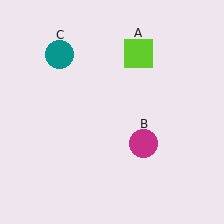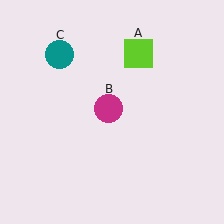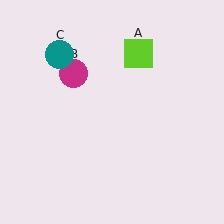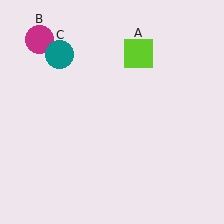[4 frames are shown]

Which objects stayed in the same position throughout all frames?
Lime square (object A) and teal circle (object C) remained stationary.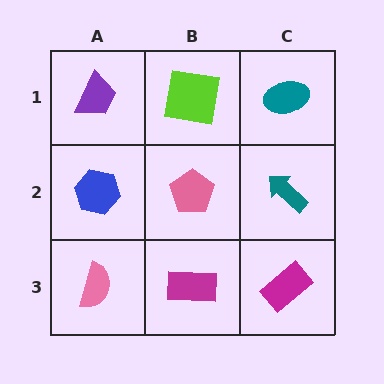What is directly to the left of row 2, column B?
A blue hexagon.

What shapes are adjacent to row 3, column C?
A teal arrow (row 2, column C), a magenta rectangle (row 3, column B).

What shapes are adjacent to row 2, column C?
A teal ellipse (row 1, column C), a magenta rectangle (row 3, column C), a pink pentagon (row 2, column B).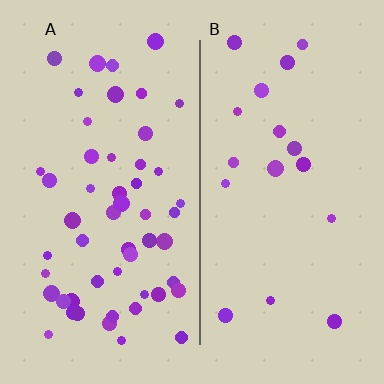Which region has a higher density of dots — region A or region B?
A (the left).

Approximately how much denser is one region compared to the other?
Approximately 3.0× — region A over region B.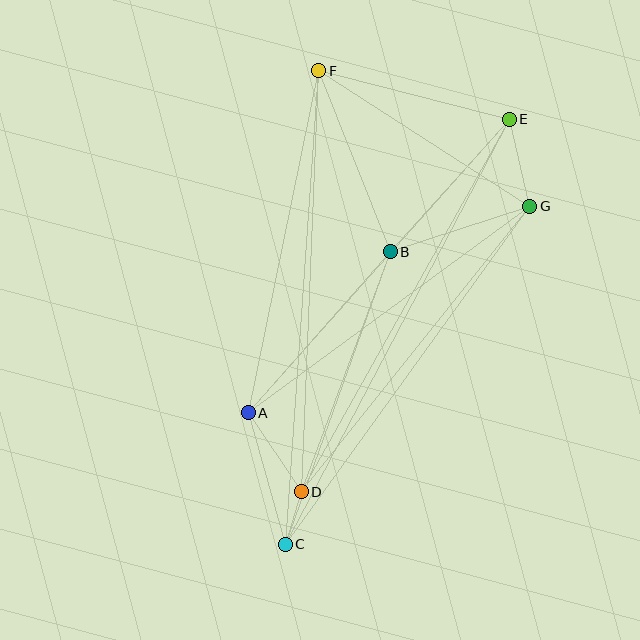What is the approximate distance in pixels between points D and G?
The distance between D and G is approximately 366 pixels.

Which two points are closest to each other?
Points C and D are closest to each other.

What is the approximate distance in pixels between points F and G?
The distance between F and G is approximately 251 pixels.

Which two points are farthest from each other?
Points C and E are farthest from each other.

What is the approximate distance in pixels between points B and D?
The distance between B and D is approximately 256 pixels.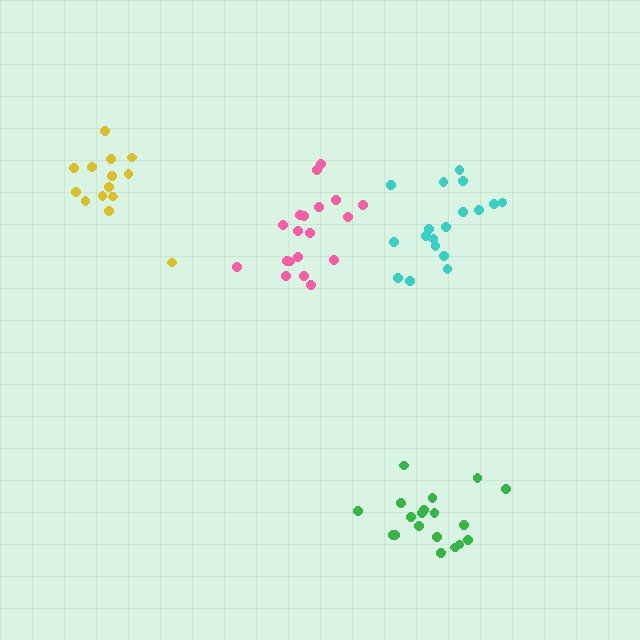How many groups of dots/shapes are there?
There are 4 groups.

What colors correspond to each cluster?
The clusters are colored: yellow, green, pink, cyan.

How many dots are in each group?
Group 1: 14 dots, Group 2: 19 dots, Group 3: 19 dots, Group 4: 18 dots (70 total).